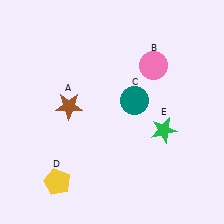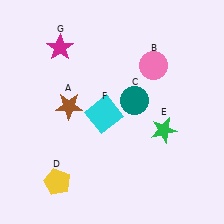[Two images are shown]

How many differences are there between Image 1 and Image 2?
There are 2 differences between the two images.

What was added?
A cyan square (F), a magenta star (G) were added in Image 2.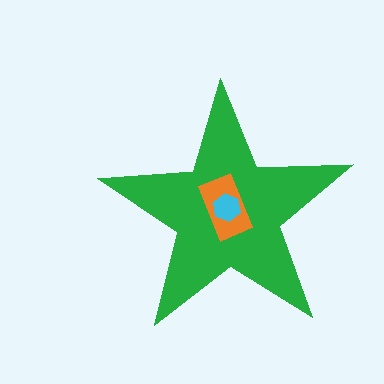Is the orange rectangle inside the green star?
Yes.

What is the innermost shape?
The cyan hexagon.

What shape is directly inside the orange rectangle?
The cyan hexagon.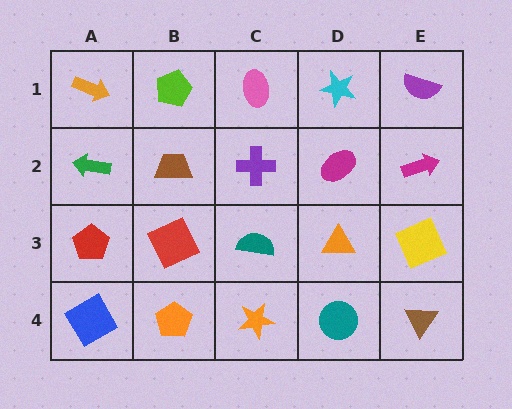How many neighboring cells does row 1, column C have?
3.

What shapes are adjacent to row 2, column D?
A cyan star (row 1, column D), an orange triangle (row 3, column D), a purple cross (row 2, column C), a magenta arrow (row 2, column E).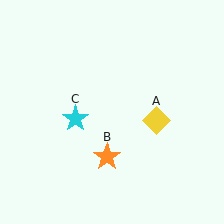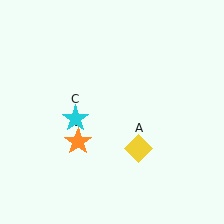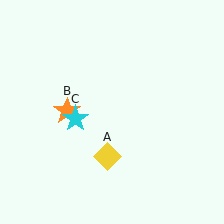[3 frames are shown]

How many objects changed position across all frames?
2 objects changed position: yellow diamond (object A), orange star (object B).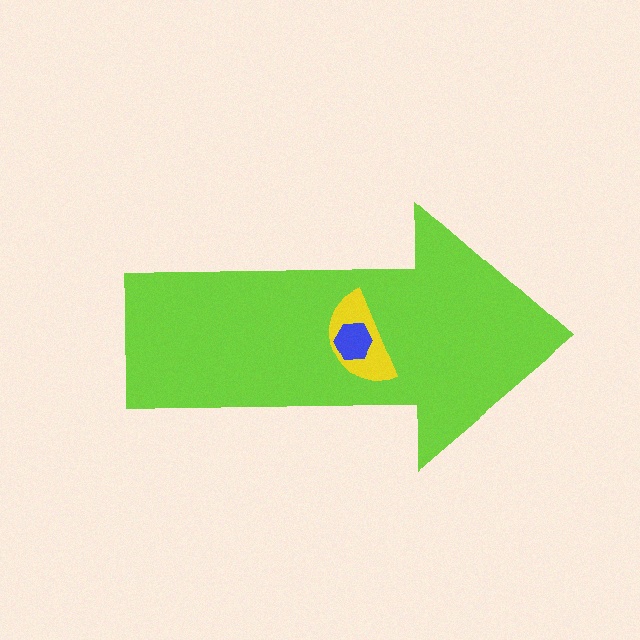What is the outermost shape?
The lime arrow.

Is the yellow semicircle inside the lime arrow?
Yes.